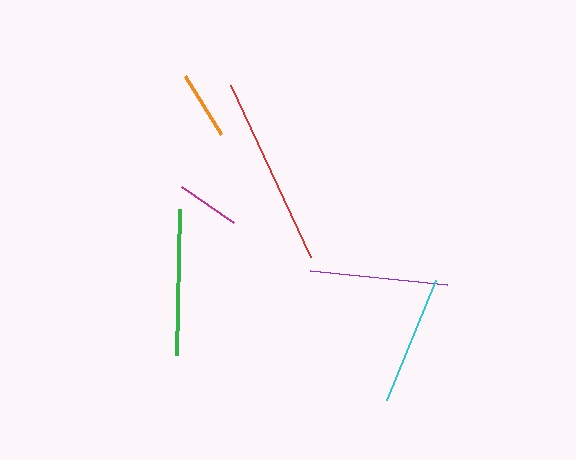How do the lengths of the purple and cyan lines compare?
The purple and cyan lines are approximately the same length.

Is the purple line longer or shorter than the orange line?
The purple line is longer than the orange line.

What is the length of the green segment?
The green segment is approximately 146 pixels long.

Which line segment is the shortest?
The magenta line is the shortest at approximately 63 pixels.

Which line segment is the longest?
The red line is the longest at approximately 189 pixels.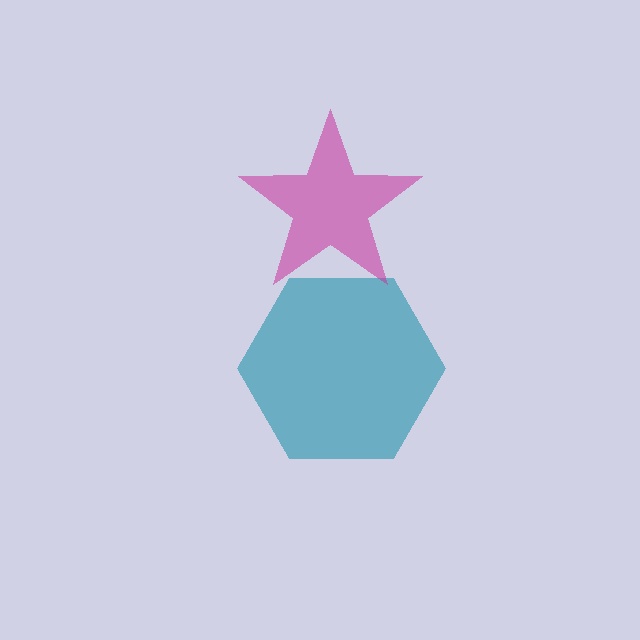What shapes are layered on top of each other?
The layered shapes are: a teal hexagon, a magenta star.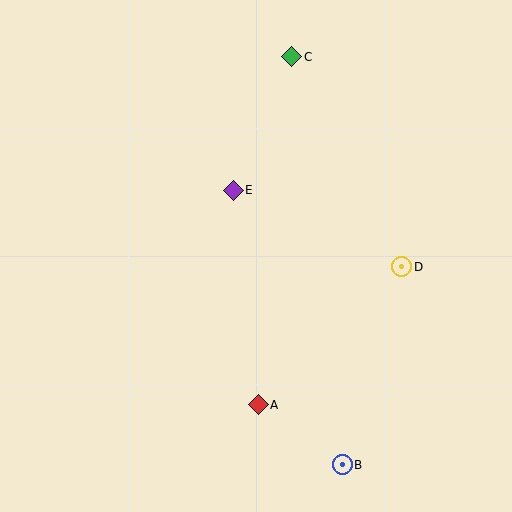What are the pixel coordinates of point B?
Point B is at (342, 465).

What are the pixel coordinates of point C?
Point C is at (292, 57).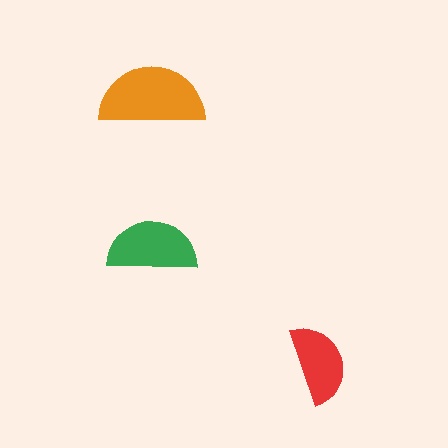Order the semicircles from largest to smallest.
the orange one, the green one, the red one.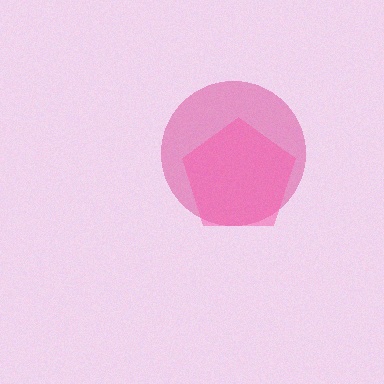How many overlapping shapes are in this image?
There are 2 overlapping shapes in the image.